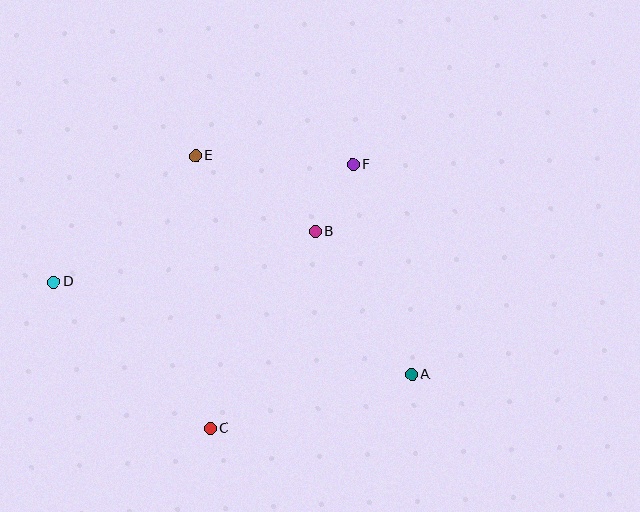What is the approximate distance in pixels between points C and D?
The distance between C and D is approximately 215 pixels.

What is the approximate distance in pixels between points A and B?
The distance between A and B is approximately 173 pixels.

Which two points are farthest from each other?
Points A and D are farthest from each other.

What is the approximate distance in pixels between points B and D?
The distance between B and D is approximately 266 pixels.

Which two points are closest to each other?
Points B and F are closest to each other.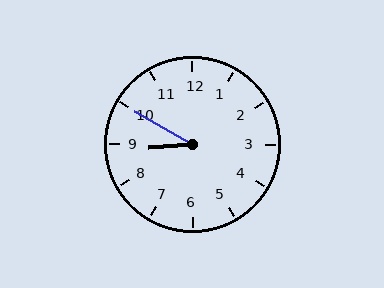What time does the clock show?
8:50.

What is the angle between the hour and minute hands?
Approximately 35 degrees.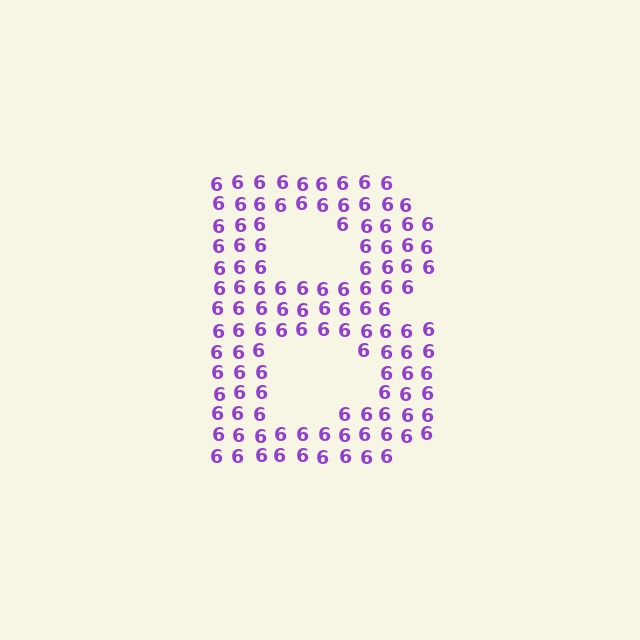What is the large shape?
The large shape is the letter B.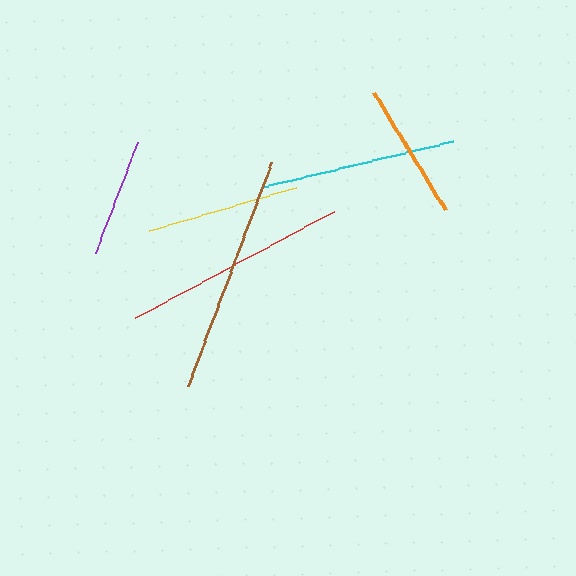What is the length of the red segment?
The red segment is approximately 226 pixels long.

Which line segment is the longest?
The brown line is the longest at approximately 239 pixels.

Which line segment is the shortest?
The purple line is the shortest at approximately 118 pixels.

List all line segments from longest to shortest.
From longest to shortest: brown, red, cyan, yellow, orange, purple.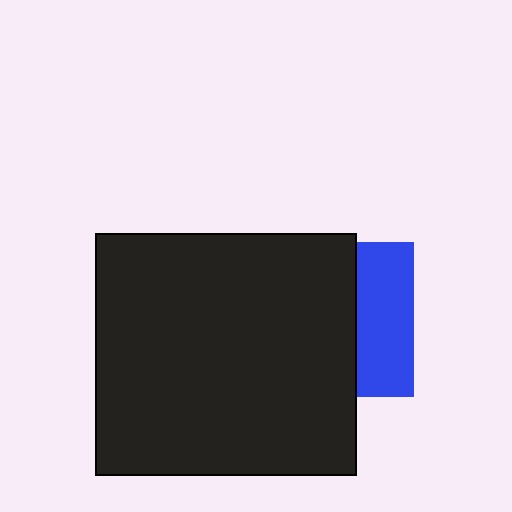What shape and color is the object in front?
The object in front is a black rectangle.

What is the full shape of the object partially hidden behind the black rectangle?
The partially hidden object is a blue square.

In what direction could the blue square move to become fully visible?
The blue square could move right. That would shift it out from behind the black rectangle entirely.